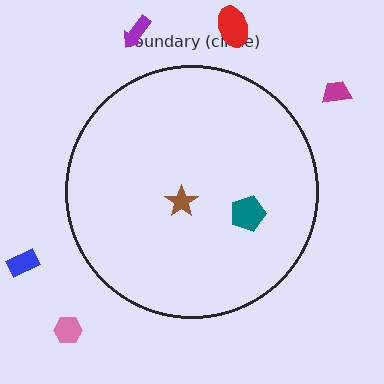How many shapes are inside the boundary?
2 inside, 5 outside.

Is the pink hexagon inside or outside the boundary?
Outside.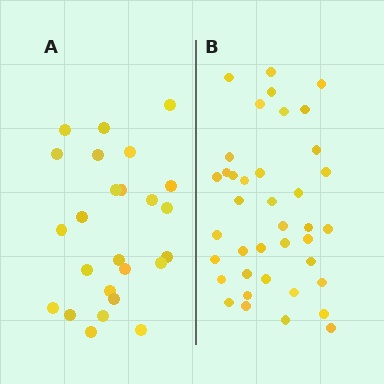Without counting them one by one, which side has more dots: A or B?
Region B (the right region) has more dots.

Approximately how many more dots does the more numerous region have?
Region B has approximately 15 more dots than region A.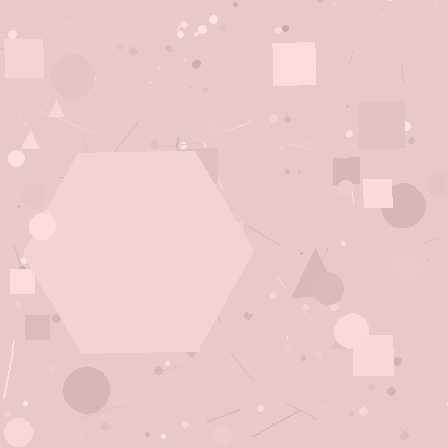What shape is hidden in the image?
A hexagon is hidden in the image.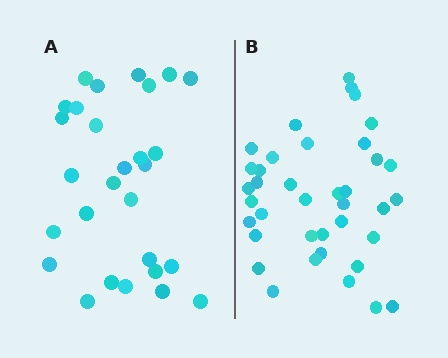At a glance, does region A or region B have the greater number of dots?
Region B (the right region) has more dots.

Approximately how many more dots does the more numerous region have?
Region B has roughly 10 or so more dots than region A.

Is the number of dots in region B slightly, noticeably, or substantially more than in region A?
Region B has noticeably more, but not dramatically so. The ratio is roughly 1.4 to 1.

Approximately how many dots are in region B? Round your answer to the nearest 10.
About 40 dots. (The exact count is 38, which rounds to 40.)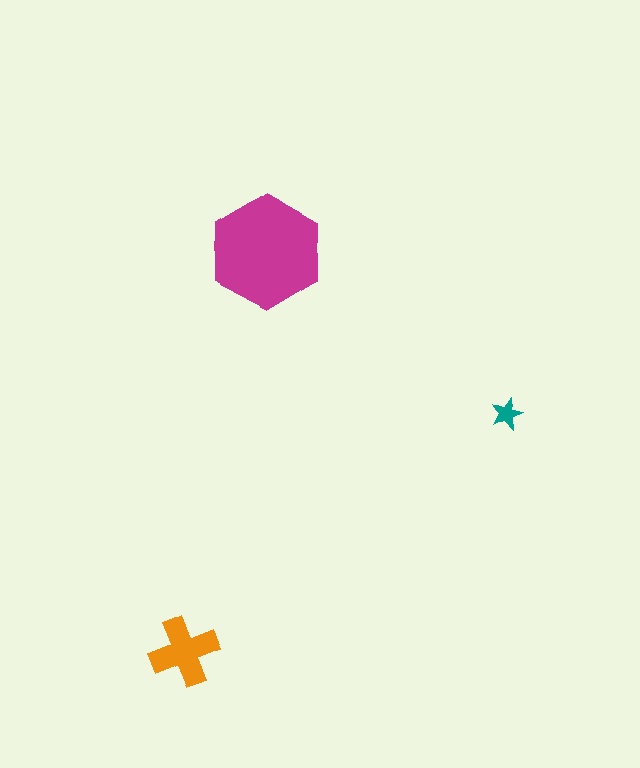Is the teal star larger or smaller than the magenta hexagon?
Smaller.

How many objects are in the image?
There are 3 objects in the image.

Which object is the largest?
The magenta hexagon.